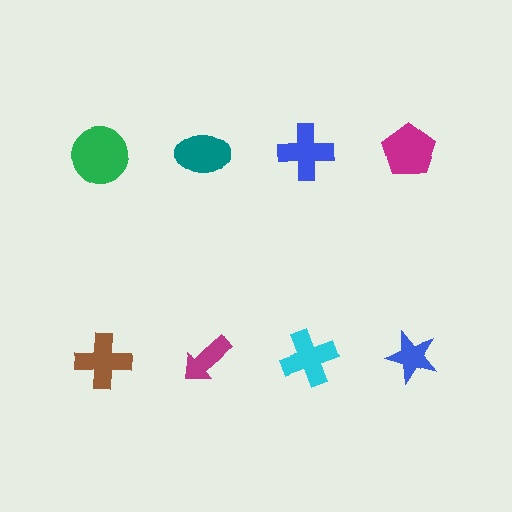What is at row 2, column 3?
A cyan cross.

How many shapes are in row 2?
4 shapes.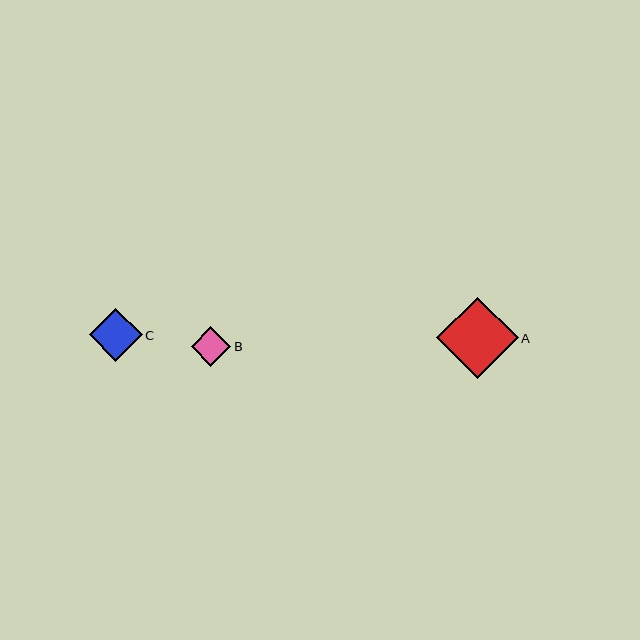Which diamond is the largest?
Diamond A is the largest with a size of approximately 81 pixels.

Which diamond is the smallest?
Diamond B is the smallest with a size of approximately 40 pixels.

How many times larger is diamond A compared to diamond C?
Diamond A is approximately 1.5 times the size of diamond C.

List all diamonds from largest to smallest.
From largest to smallest: A, C, B.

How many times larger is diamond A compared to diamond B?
Diamond A is approximately 2.0 times the size of diamond B.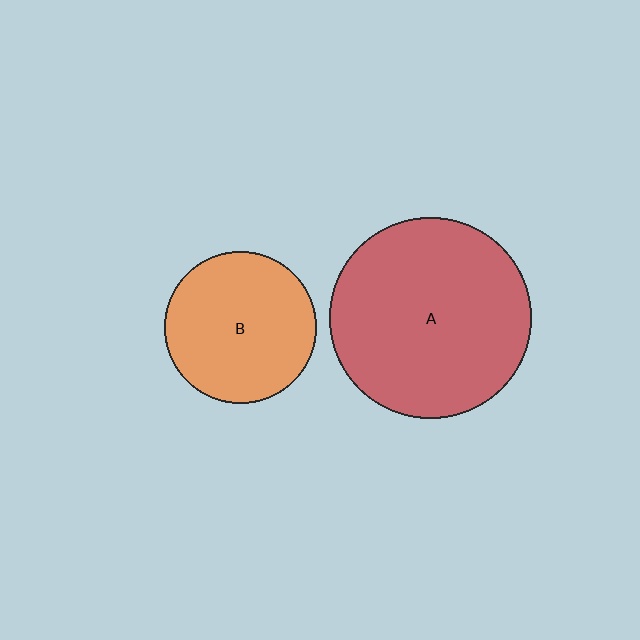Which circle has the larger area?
Circle A (red).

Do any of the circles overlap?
No, none of the circles overlap.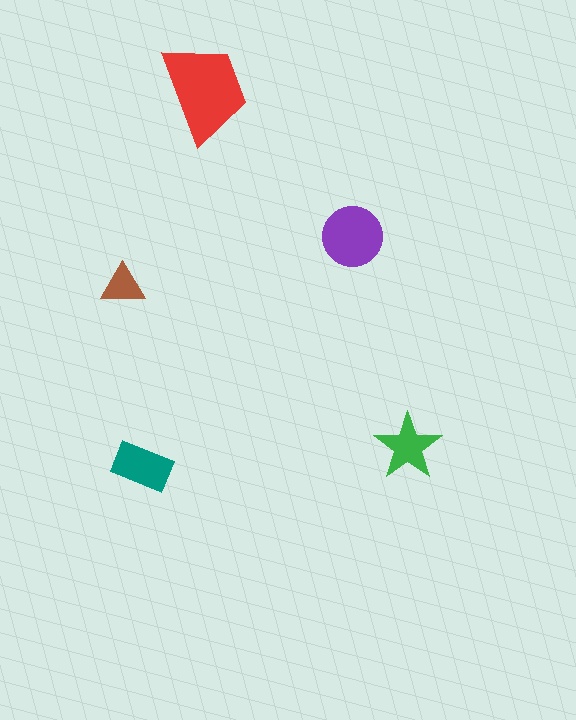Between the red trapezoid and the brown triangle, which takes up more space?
The red trapezoid.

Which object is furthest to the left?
The brown triangle is leftmost.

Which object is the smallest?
The brown triangle.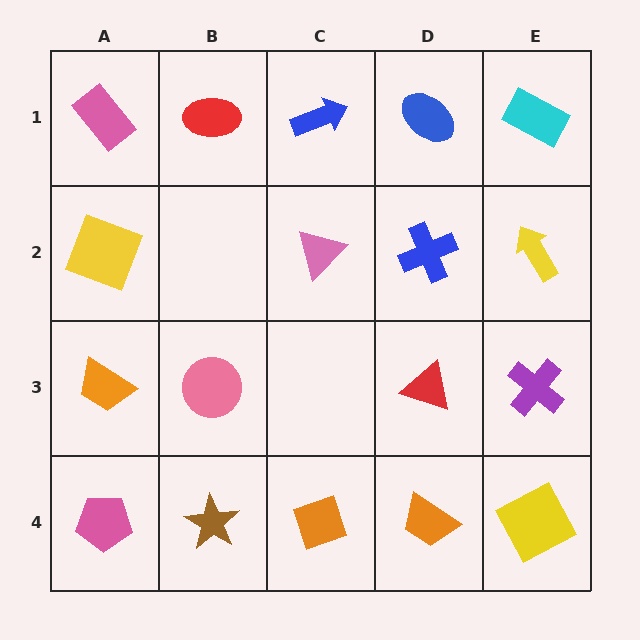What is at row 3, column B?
A pink circle.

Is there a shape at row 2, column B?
No, that cell is empty.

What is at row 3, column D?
A red triangle.